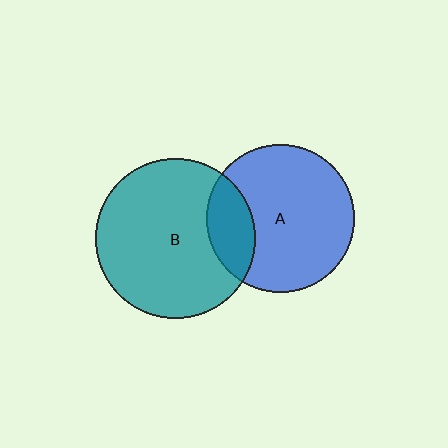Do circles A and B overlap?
Yes.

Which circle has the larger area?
Circle B (teal).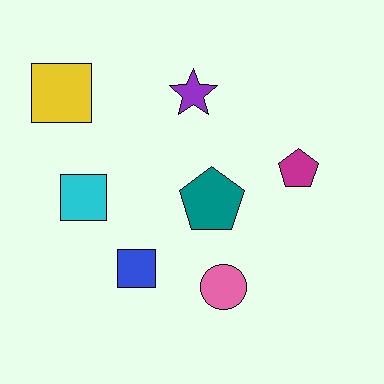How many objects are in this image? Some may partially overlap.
There are 7 objects.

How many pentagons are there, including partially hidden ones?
There are 2 pentagons.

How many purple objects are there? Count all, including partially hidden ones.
There is 1 purple object.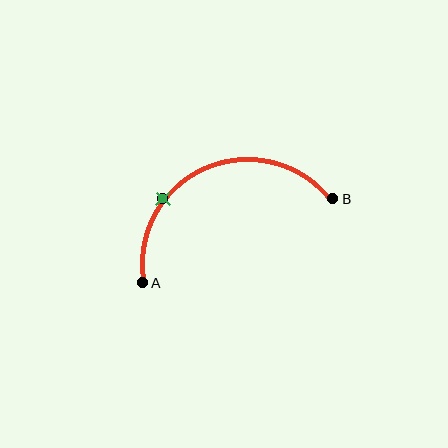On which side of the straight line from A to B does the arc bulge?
The arc bulges above the straight line connecting A and B.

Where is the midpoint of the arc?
The arc midpoint is the point on the curve farthest from the straight line joining A and B. It sits above that line.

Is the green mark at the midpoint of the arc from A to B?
No. The green mark lies on the arc but is closer to endpoint A. The arc midpoint would be at the point on the curve equidistant along the arc from both A and B.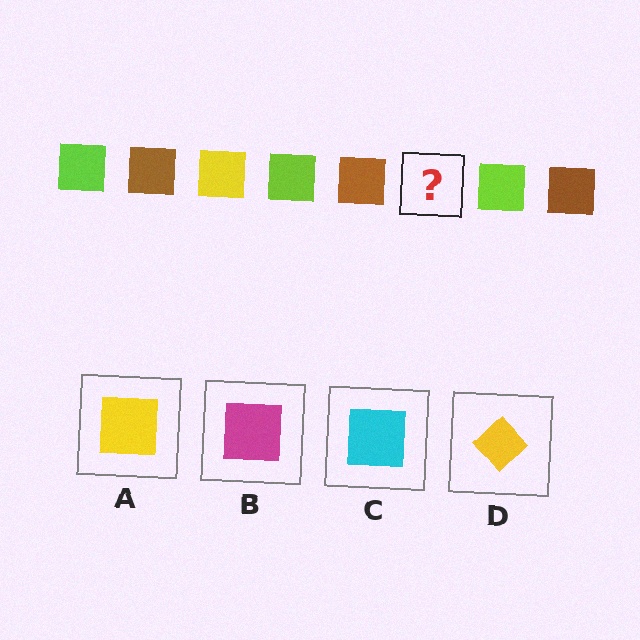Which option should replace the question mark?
Option A.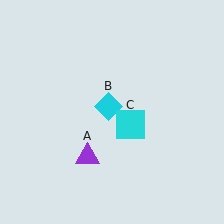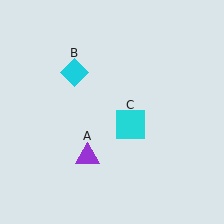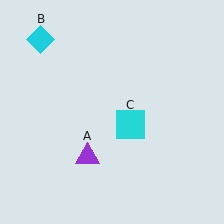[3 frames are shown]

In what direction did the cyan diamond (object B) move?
The cyan diamond (object B) moved up and to the left.